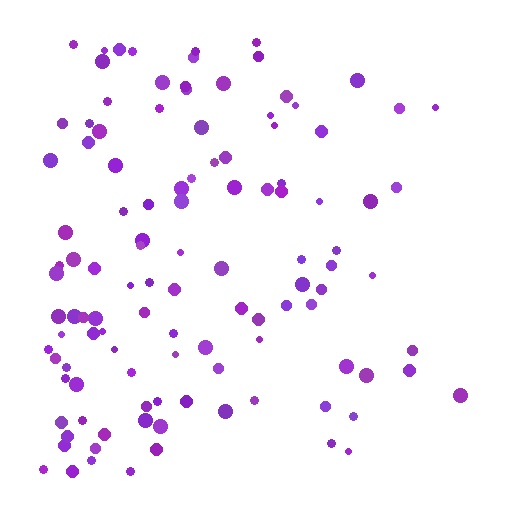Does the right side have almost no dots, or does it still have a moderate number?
Still a moderate number, just noticeably fewer than the left.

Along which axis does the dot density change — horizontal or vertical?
Horizontal.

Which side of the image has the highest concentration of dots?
The left.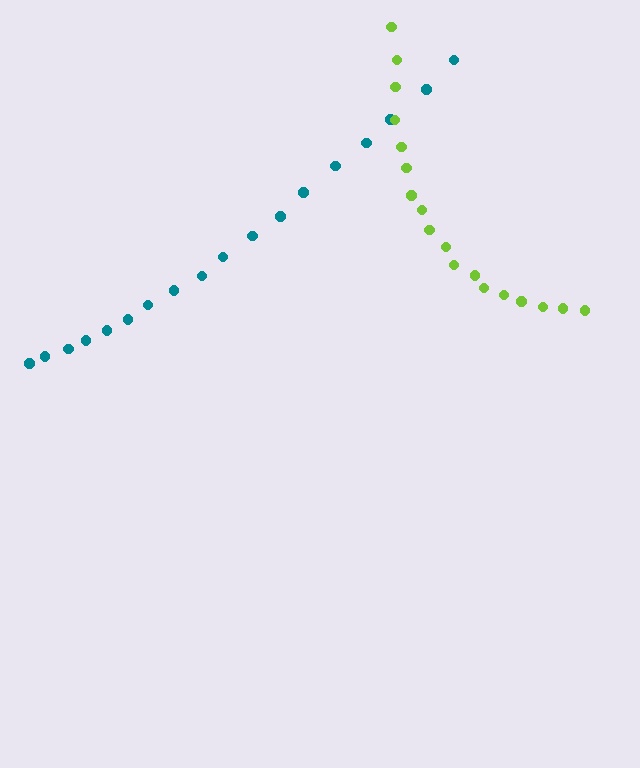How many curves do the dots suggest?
There are 2 distinct paths.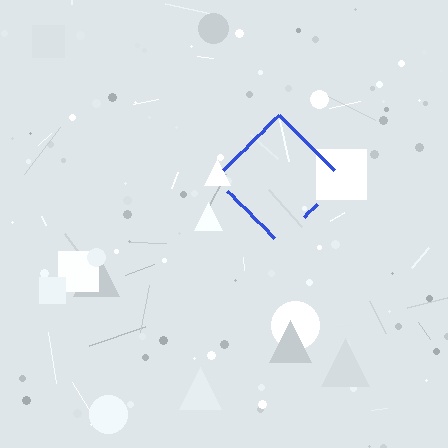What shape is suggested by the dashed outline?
The dashed outline suggests a diamond.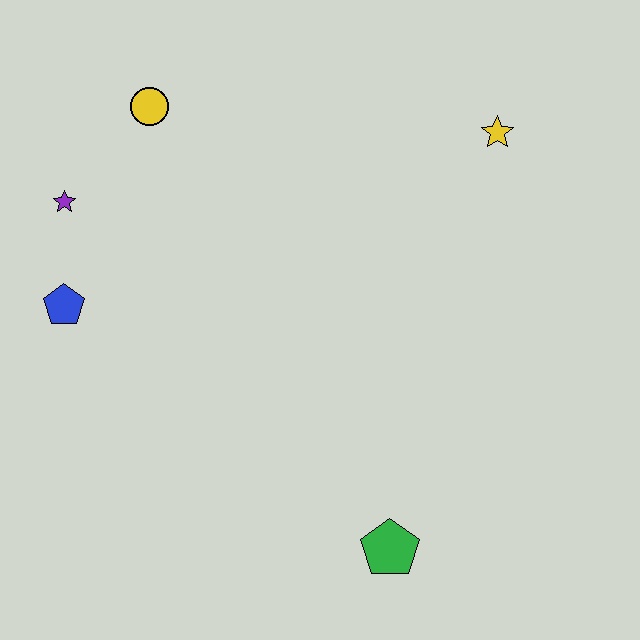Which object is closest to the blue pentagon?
The purple star is closest to the blue pentagon.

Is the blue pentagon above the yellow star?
No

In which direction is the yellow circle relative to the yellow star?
The yellow circle is to the left of the yellow star.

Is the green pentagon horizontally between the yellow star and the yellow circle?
Yes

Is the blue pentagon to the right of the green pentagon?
No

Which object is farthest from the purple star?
The green pentagon is farthest from the purple star.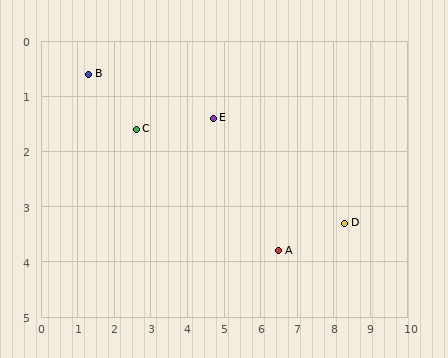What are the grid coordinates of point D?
Point D is at approximately (8.3, 3.3).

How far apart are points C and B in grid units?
Points C and B are about 1.6 grid units apart.